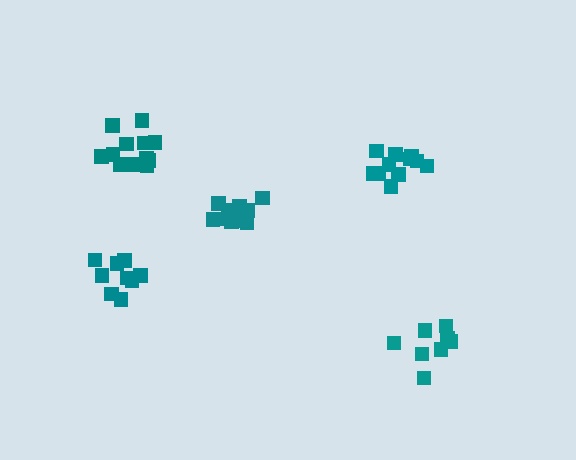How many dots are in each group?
Group 1: 11 dots, Group 2: 9 dots, Group 3: 11 dots, Group 4: 12 dots, Group 5: 8 dots (51 total).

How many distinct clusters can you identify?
There are 5 distinct clusters.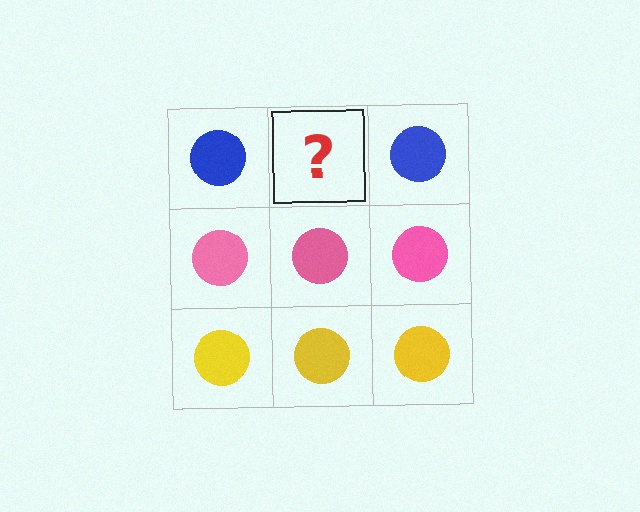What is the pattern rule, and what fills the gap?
The rule is that each row has a consistent color. The gap should be filled with a blue circle.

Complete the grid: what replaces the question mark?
The question mark should be replaced with a blue circle.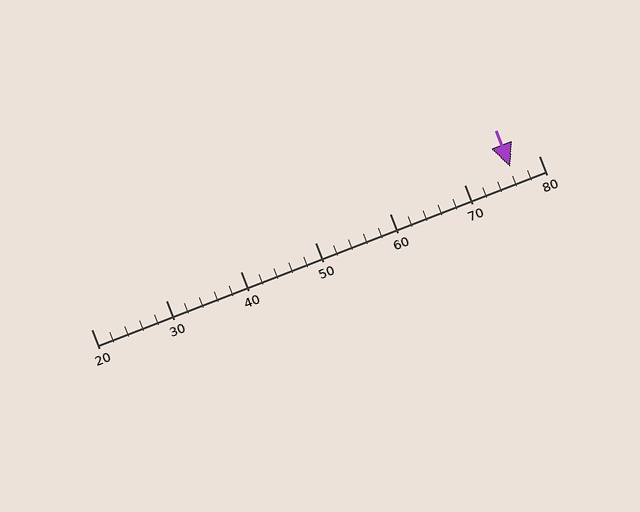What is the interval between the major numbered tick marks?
The major tick marks are spaced 10 units apart.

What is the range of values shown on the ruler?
The ruler shows values from 20 to 80.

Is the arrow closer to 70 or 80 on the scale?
The arrow is closer to 80.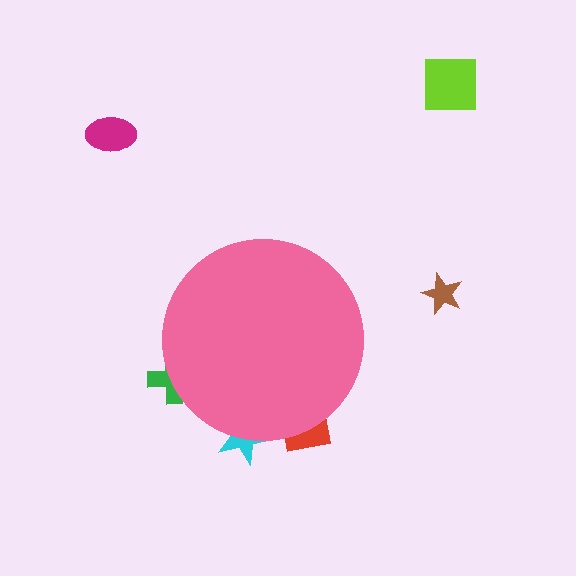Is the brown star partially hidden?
No, the brown star is fully visible.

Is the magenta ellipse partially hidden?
No, the magenta ellipse is fully visible.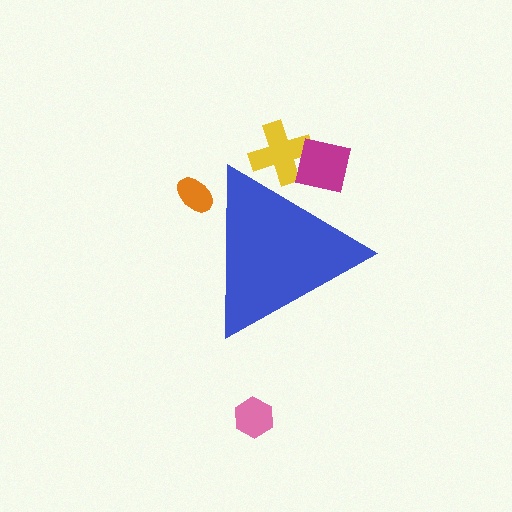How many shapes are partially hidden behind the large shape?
3 shapes are partially hidden.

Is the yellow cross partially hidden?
Yes, the yellow cross is partially hidden behind the blue triangle.